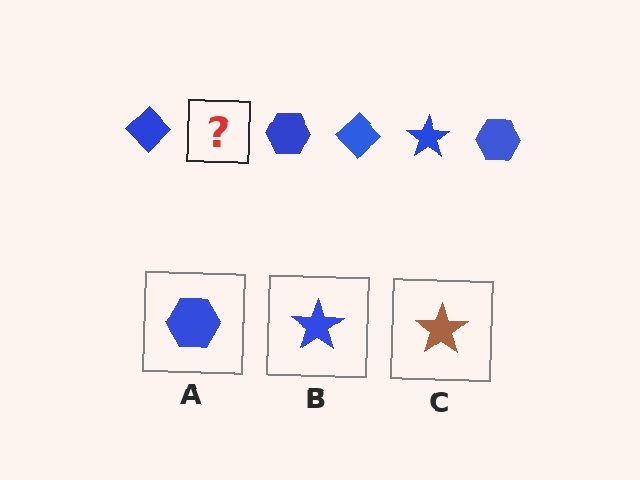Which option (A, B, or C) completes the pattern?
B.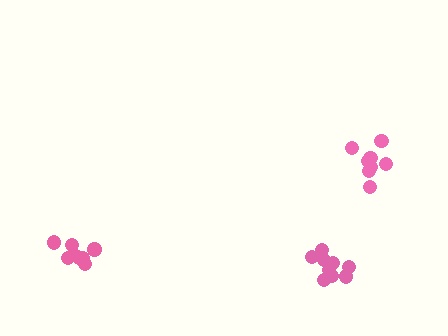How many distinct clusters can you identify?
There are 3 distinct clusters.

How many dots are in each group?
Group 1: 8 dots, Group 2: 9 dots, Group 3: 8 dots (25 total).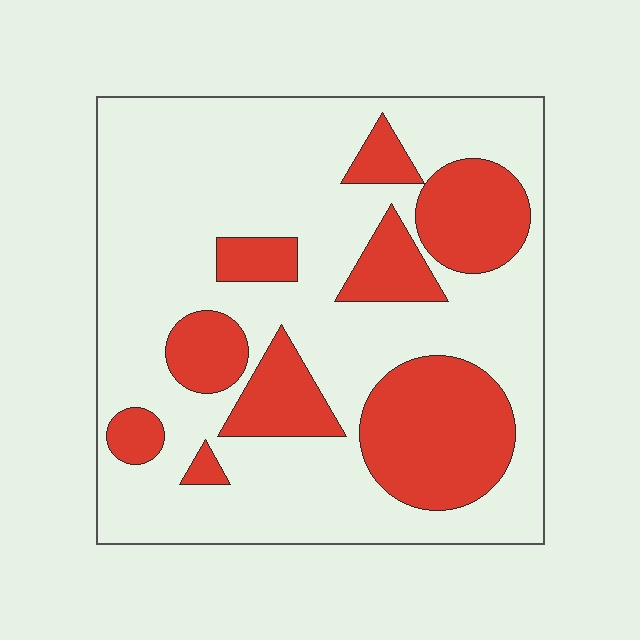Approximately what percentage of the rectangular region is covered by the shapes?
Approximately 30%.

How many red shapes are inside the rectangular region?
9.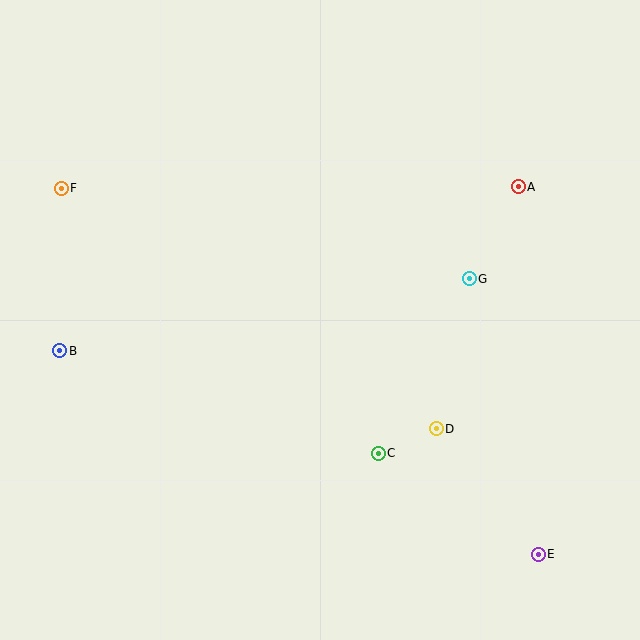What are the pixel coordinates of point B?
Point B is at (60, 351).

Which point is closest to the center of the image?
Point C at (378, 453) is closest to the center.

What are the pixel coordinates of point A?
Point A is at (518, 187).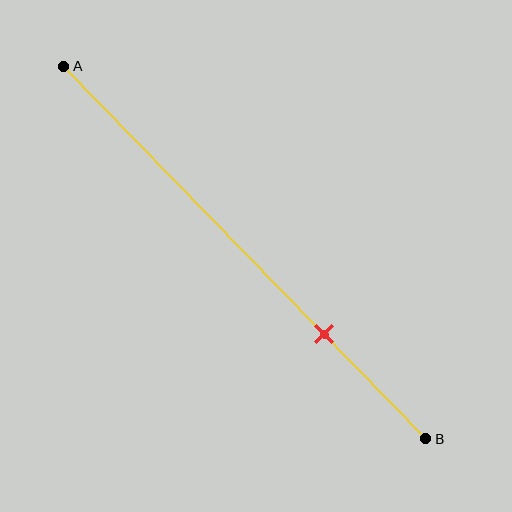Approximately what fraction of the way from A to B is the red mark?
The red mark is approximately 70% of the way from A to B.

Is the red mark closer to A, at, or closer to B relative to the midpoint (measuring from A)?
The red mark is closer to point B than the midpoint of segment AB.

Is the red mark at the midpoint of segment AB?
No, the mark is at about 70% from A, not at the 50% midpoint.